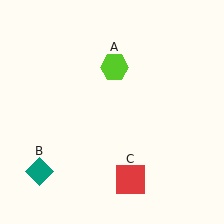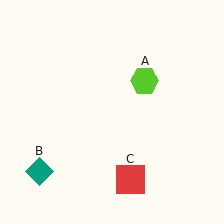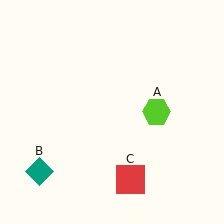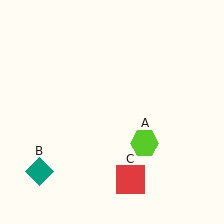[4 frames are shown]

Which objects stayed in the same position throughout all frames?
Teal diamond (object B) and red square (object C) remained stationary.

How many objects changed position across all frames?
1 object changed position: lime hexagon (object A).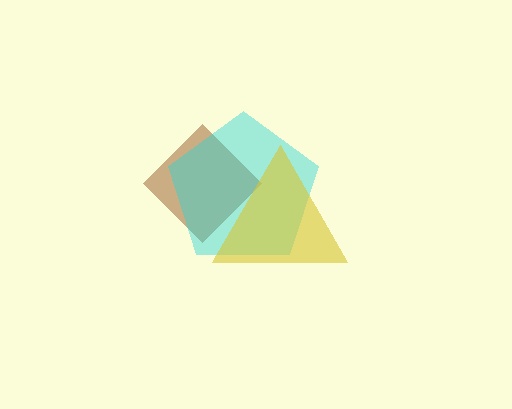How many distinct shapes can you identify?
There are 3 distinct shapes: a brown diamond, a cyan pentagon, a yellow triangle.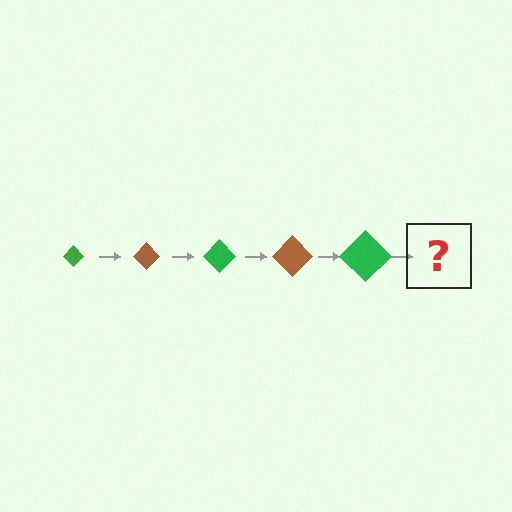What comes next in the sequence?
The next element should be a brown diamond, larger than the previous one.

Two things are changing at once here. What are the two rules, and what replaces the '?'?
The two rules are that the diamond grows larger each step and the color cycles through green and brown. The '?' should be a brown diamond, larger than the previous one.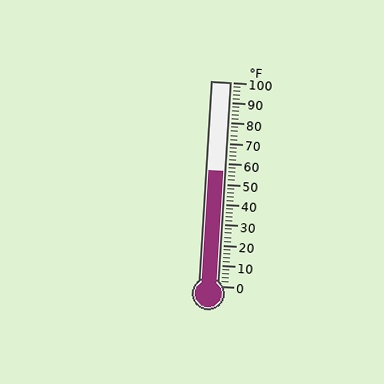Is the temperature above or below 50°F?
The temperature is above 50°F.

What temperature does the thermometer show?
The thermometer shows approximately 56°F.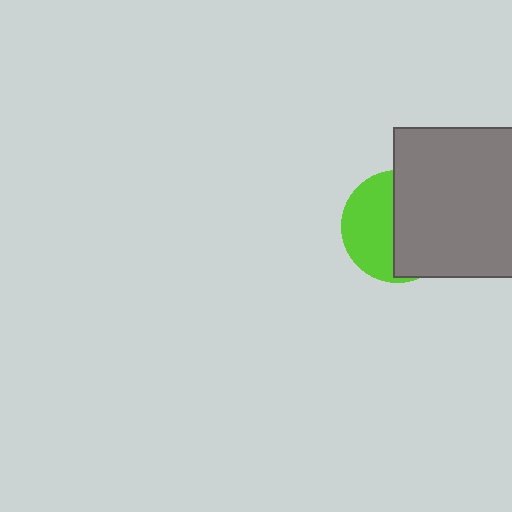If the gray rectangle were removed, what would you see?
You would see the complete lime circle.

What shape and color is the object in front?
The object in front is a gray rectangle.